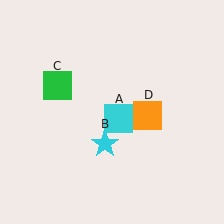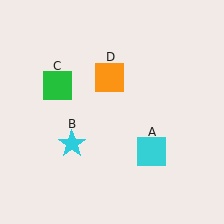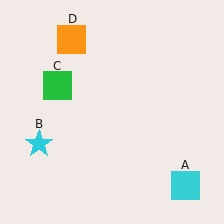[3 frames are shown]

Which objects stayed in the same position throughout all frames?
Green square (object C) remained stationary.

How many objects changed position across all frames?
3 objects changed position: cyan square (object A), cyan star (object B), orange square (object D).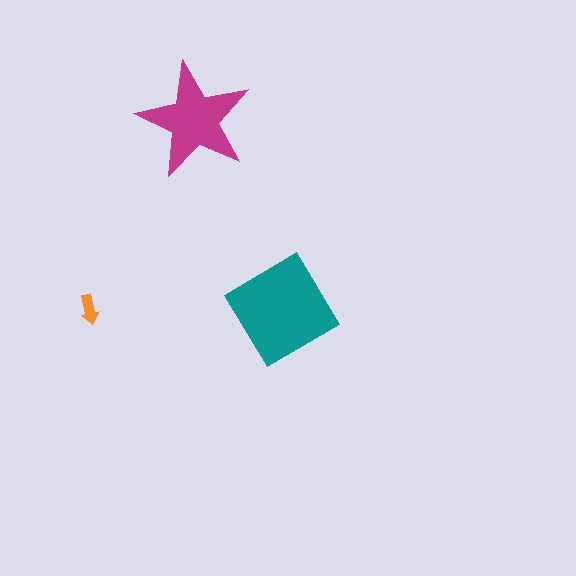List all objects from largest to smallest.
The teal diamond, the magenta star, the orange arrow.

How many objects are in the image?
There are 3 objects in the image.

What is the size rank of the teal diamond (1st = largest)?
1st.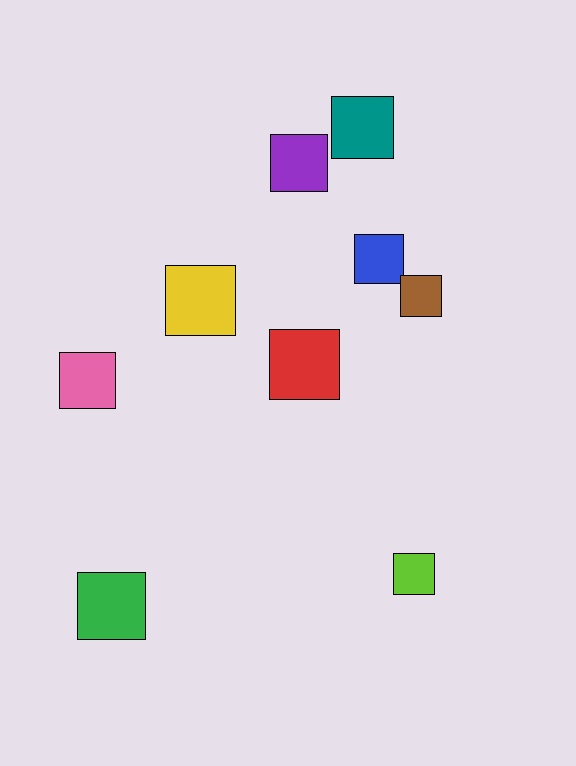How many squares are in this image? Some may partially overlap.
There are 9 squares.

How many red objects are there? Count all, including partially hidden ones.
There is 1 red object.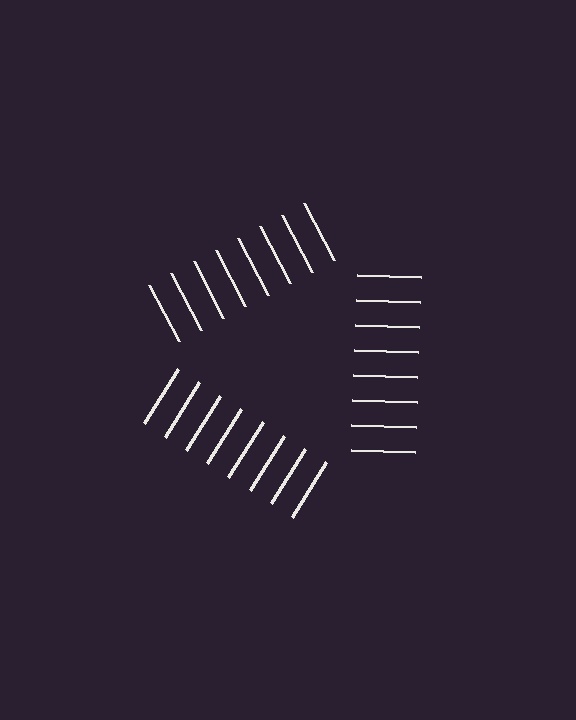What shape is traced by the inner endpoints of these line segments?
An illusory triangle — the line segments terminate on its edges but no continuous stroke is drawn.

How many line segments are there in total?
24 — 8 along each of the 3 edges.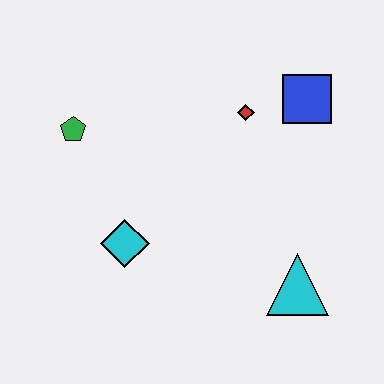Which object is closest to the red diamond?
The blue square is closest to the red diamond.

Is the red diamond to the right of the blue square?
No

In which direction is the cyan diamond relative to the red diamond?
The cyan diamond is below the red diamond.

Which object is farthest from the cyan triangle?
The green pentagon is farthest from the cyan triangle.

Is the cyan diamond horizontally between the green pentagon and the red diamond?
Yes